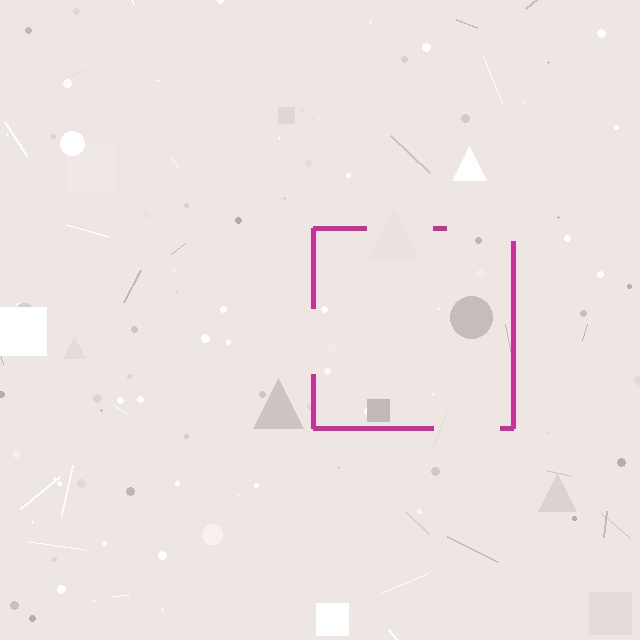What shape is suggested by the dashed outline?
The dashed outline suggests a square.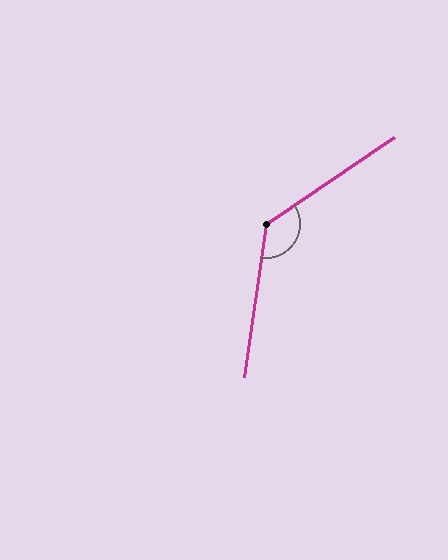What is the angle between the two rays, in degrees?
Approximately 132 degrees.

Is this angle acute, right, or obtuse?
It is obtuse.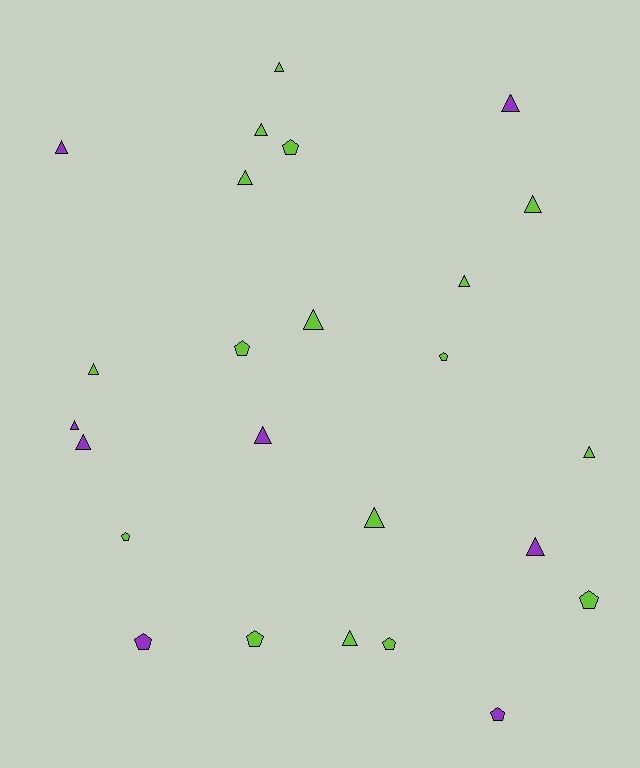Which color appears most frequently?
Lime, with 17 objects.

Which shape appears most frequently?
Triangle, with 16 objects.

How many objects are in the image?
There are 25 objects.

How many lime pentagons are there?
There are 7 lime pentagons.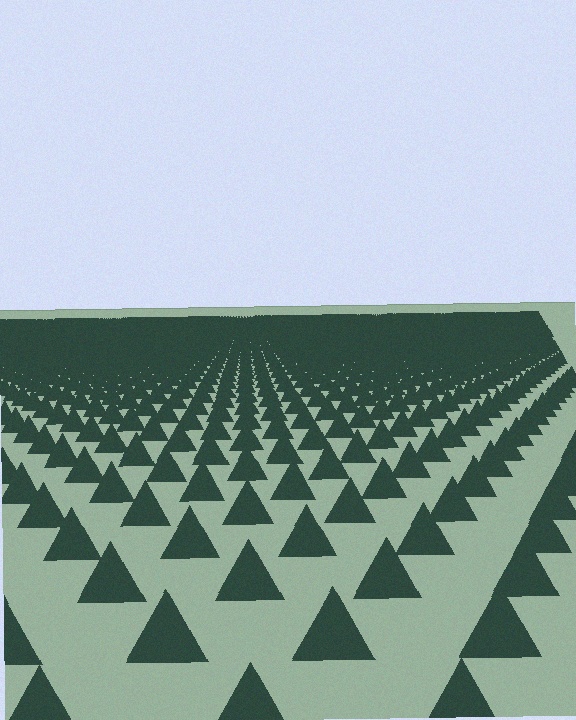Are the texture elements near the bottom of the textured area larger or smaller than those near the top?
Larger. Near the bottom, elements are closer to the viewer and appear at a bigger on-screen size.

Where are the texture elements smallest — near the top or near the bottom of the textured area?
Near the top.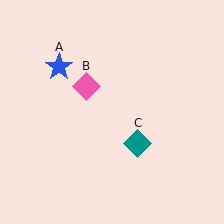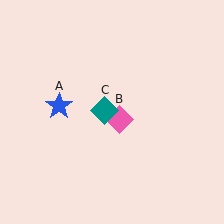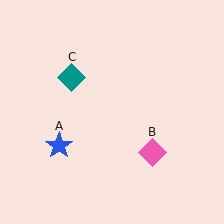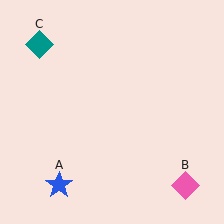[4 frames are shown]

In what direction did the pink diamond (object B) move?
The pink diamond (object B) moved down and to the right.